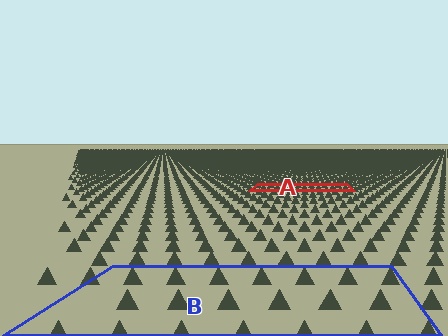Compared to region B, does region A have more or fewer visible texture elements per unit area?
Region A has more texture elements per unit area — they are packed more densely because it is farther away.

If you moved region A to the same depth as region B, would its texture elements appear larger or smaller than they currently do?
They would appear larger. At a closer depth, the same texture elements are projected at a bigger on-screen size.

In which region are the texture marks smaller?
The texture marks are smaller in region A, because it is farther away.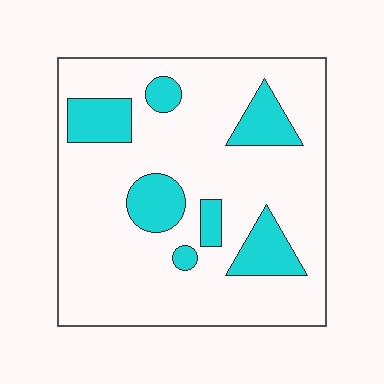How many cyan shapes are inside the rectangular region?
7.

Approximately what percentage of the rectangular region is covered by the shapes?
Approximately 20%.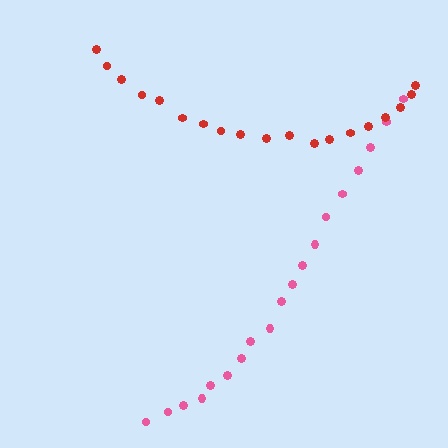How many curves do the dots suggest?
There are 2 distinct paths.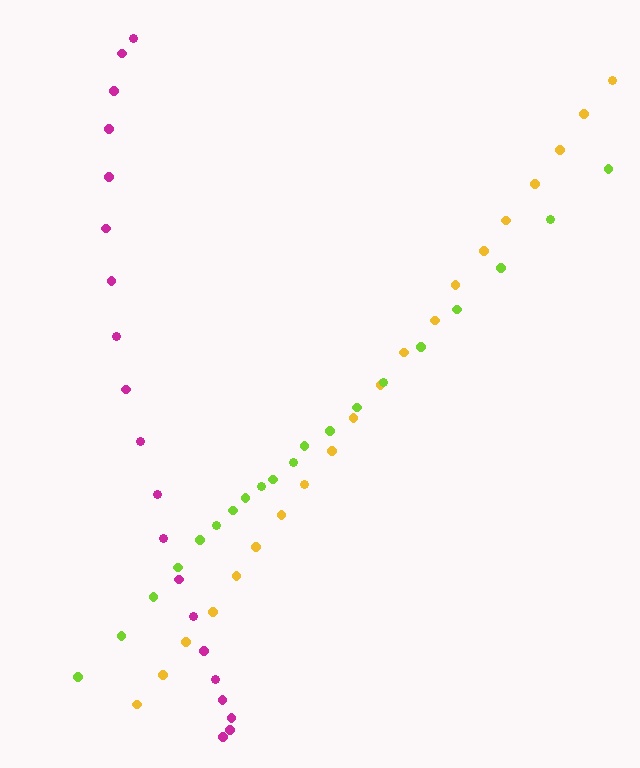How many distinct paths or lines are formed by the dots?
There are 3 distinct paths.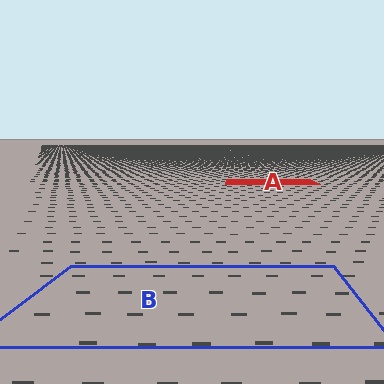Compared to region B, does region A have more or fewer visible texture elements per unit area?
Region A has more texture elements per unit area — they are packed more densely because it is farther away.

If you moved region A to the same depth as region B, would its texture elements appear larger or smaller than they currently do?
They would appear larger. At a closer depth, the same texture elements are projected at a bigger on-screen size.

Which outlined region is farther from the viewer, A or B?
Region A is farther from the viewer — the texture elements inside it appear smaller and more densely packed.